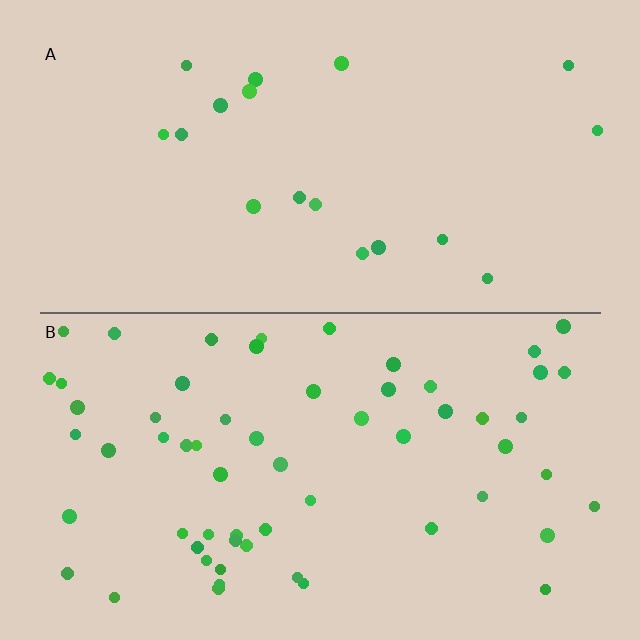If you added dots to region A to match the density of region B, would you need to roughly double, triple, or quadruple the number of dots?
Approximately triple.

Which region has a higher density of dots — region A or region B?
B (the bottom).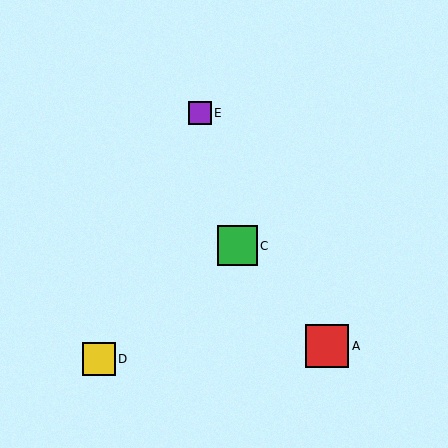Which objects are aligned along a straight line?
Objects A, B, C are aligned along a straight line.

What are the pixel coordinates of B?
Object B is at (232, 240).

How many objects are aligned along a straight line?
3 objects (A, B, C) are aligned along a straight line.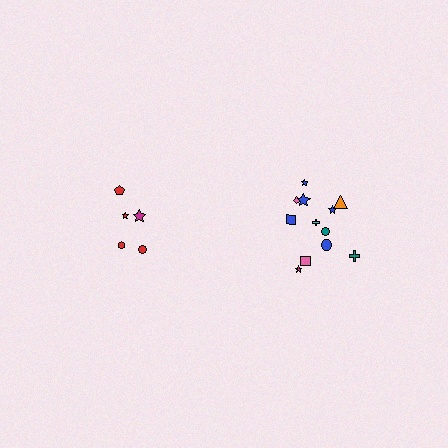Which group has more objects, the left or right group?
The right group.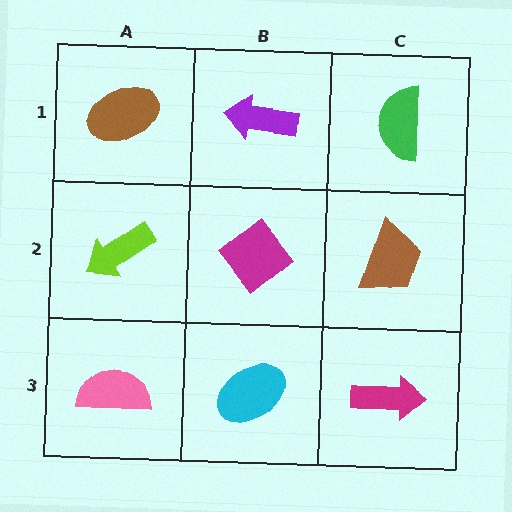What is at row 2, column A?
A lime arrow.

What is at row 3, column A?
A pink semicircle.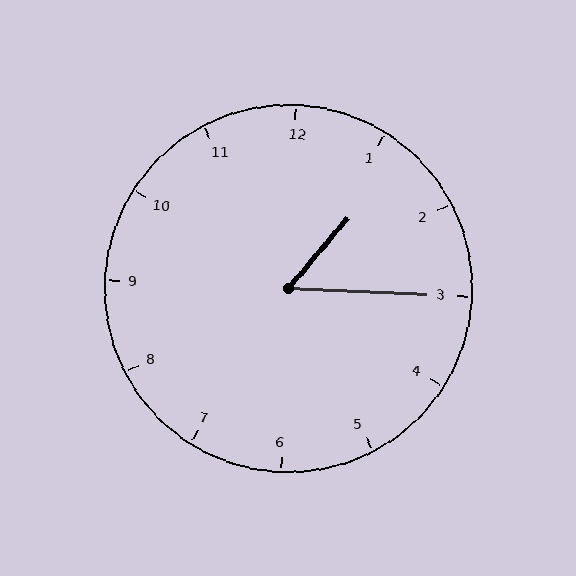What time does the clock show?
1:15.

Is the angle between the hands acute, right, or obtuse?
It is acute.